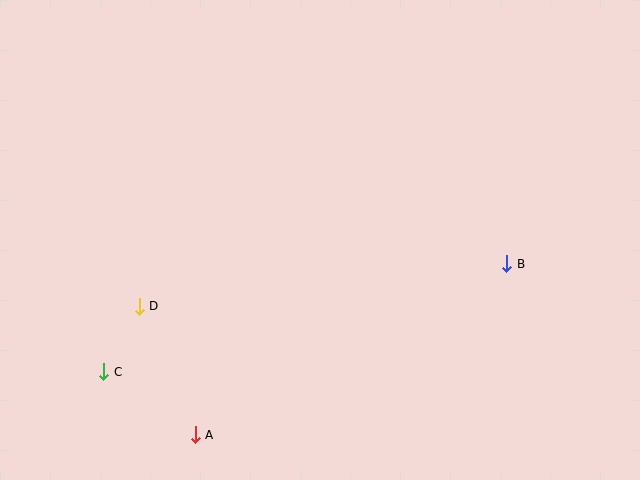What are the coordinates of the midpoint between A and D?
The midpoint between A and D is at (167, 370).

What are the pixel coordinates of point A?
Point A is at (195, 435).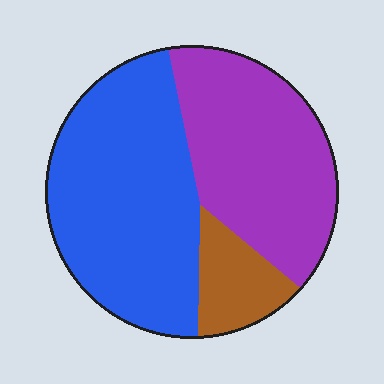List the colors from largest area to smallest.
From largest to smallest: blue, purple, brown.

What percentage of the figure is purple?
Purple takes up about two fifths (2/5) of the figure.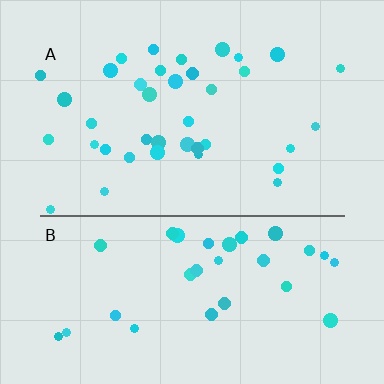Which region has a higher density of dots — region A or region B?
A (the top).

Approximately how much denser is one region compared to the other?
Approximately 1.2× — region A over region B.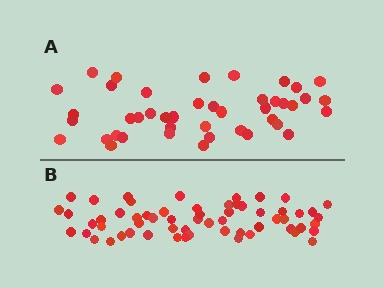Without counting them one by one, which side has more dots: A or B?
Region B (the bottom region) has more dots.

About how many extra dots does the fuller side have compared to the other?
Region B has approximately 15 more dots than region A.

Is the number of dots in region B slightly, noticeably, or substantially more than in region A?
Region B has noticeably more, but not dramatically so. The ratio is roughly 1.4 to 1.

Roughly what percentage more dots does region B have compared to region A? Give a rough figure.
About 40% more.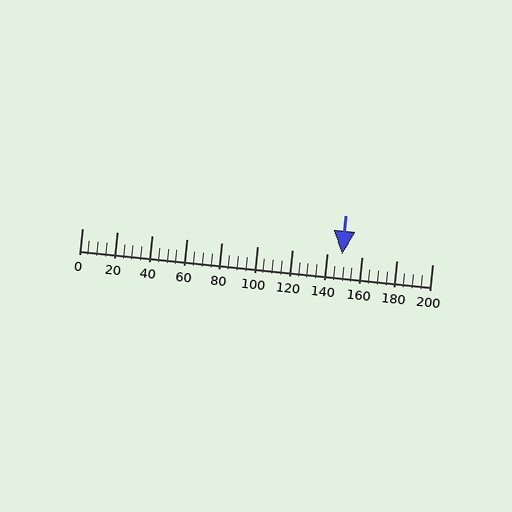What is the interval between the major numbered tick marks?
The major tick marks are spaced 20 units apart.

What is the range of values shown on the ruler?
The ruler shows values from 0 to 200.